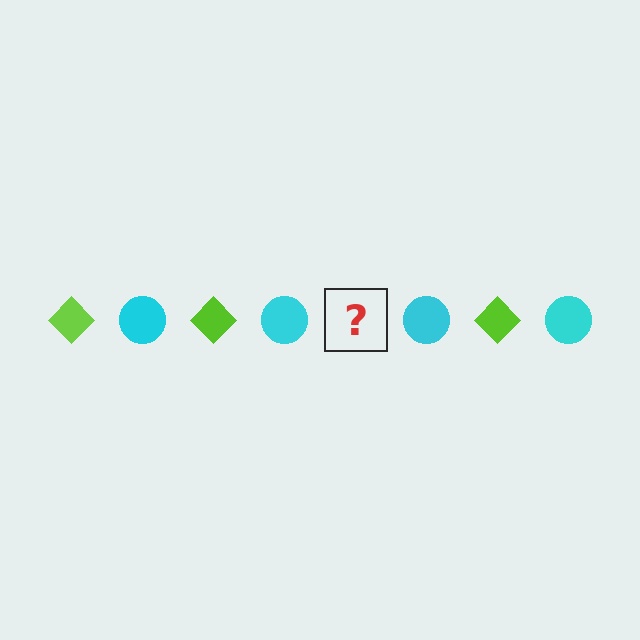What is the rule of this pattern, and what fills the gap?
The rule is that the pattern alternates between lime diamond and cyan circle. The gap should be filled with a lime diamond.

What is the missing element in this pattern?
The missing element is a lime diamond.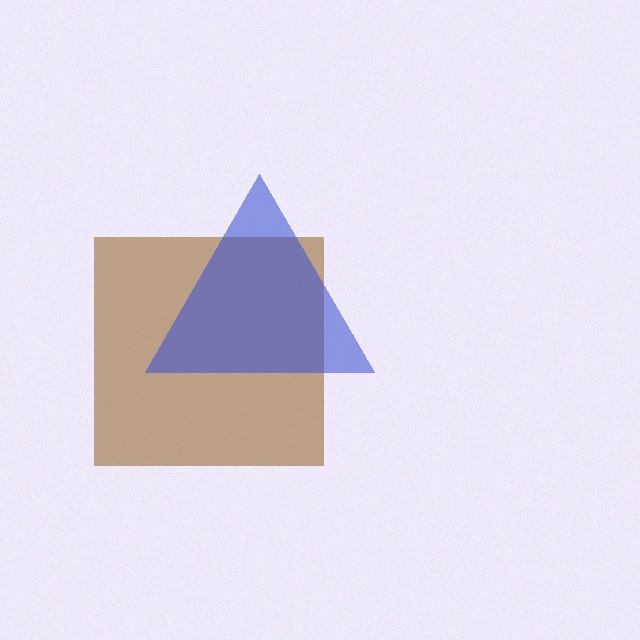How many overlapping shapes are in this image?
There are 2 overlapping shapes in the image.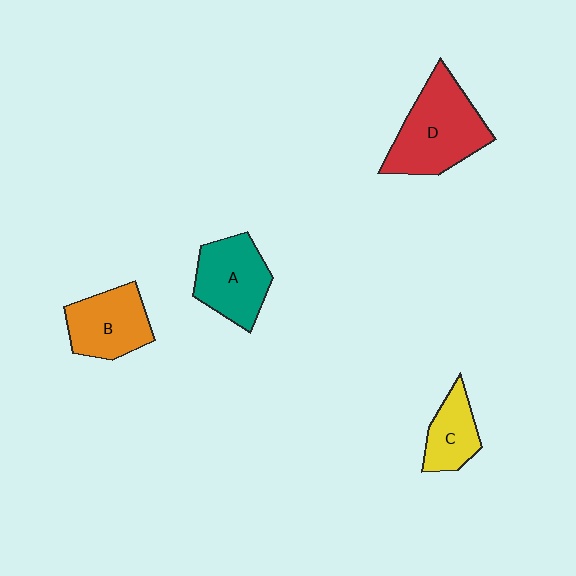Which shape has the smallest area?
Shape C (yellow).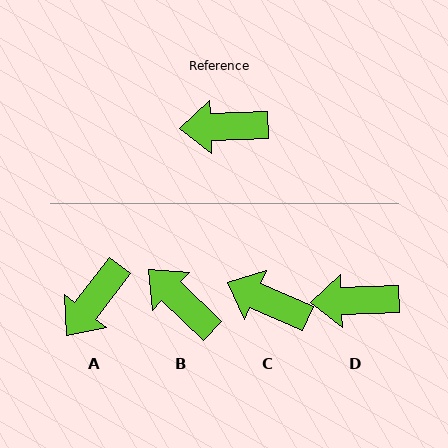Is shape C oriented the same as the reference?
No, it is off by about 26 degrees.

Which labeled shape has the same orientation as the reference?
D.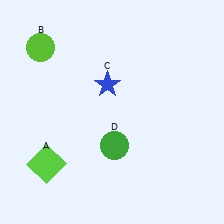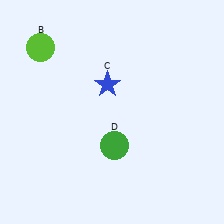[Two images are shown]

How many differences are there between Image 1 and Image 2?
There is 1 difference between the two images.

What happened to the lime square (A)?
The lime square (A) was removed in Image 2. It was in the bottom-left area of Image 1.